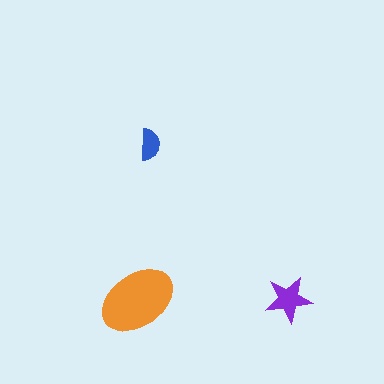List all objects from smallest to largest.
The blue semicircle, the purple star, the orange ellipse.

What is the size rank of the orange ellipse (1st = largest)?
1st.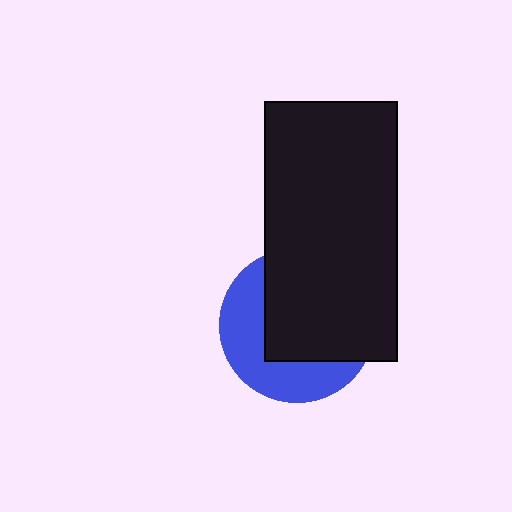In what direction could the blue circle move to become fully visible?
The blue circle could move toward the lower-left. That would shift it out from behind the black rectangle entirely.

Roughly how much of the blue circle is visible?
A small part of it is visible (roughly 41%).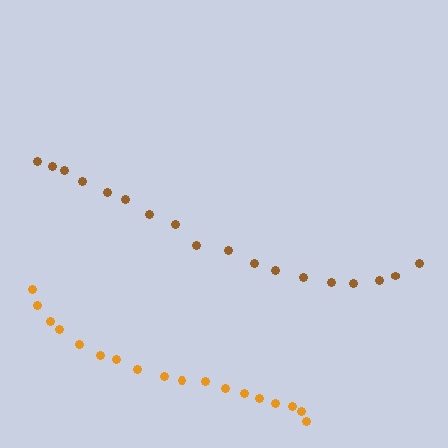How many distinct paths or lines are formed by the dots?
There are 2 distinct paths.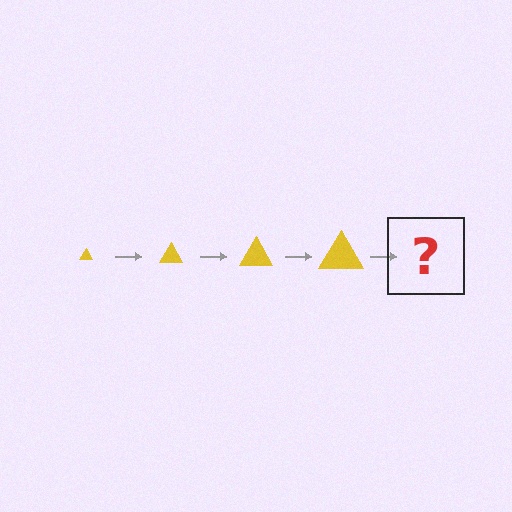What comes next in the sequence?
The next element should be a yellow triangle, larger than the previous one.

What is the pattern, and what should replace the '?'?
The pattern is that the triangle gets progressively larger each step. The '?' should be a yellow triangle, larger than the previous one.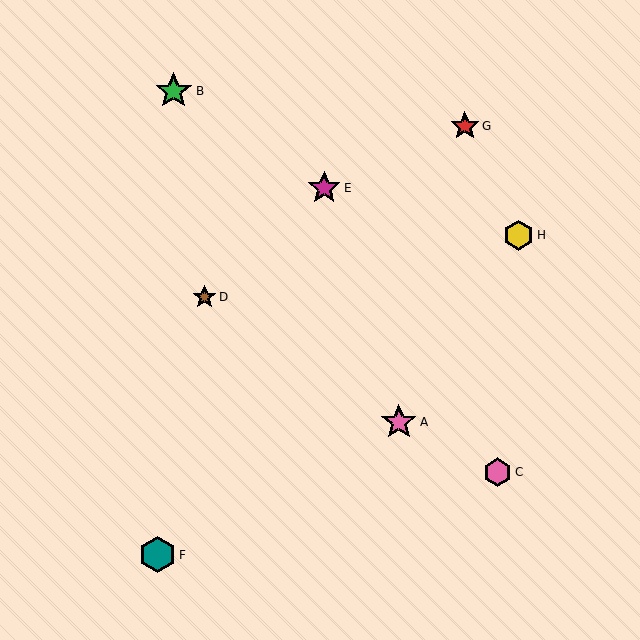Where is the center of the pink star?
The center of the pink star is at (399, 422).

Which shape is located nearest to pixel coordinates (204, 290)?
The brown star (labeled D) at (205, 297) is nearest to that location.